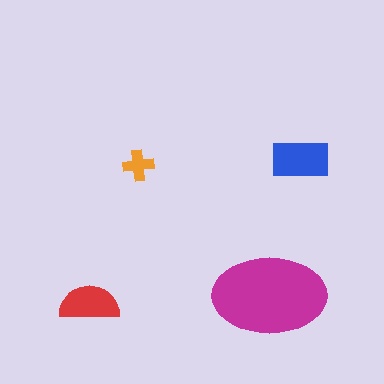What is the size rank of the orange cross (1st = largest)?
4th.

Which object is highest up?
The blue rectangle is topmost.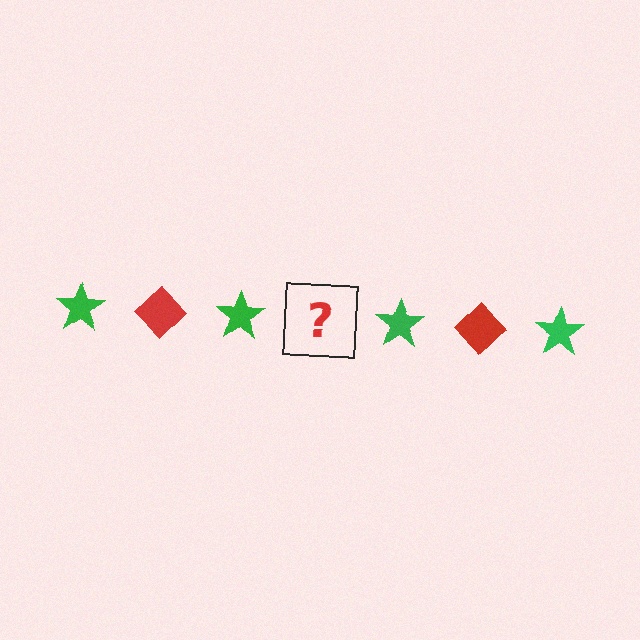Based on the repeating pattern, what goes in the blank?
The blank should be a red diamond.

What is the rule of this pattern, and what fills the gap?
The rule is that the pattern alternates between green star and red diamond. The gap should be filled with a red diamond.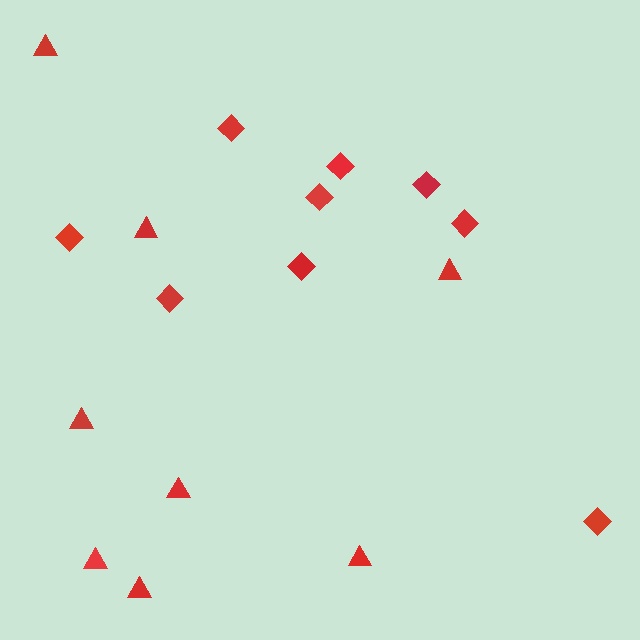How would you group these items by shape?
There are 2 groups: one group of triangles (8) and one group of diamonds (9).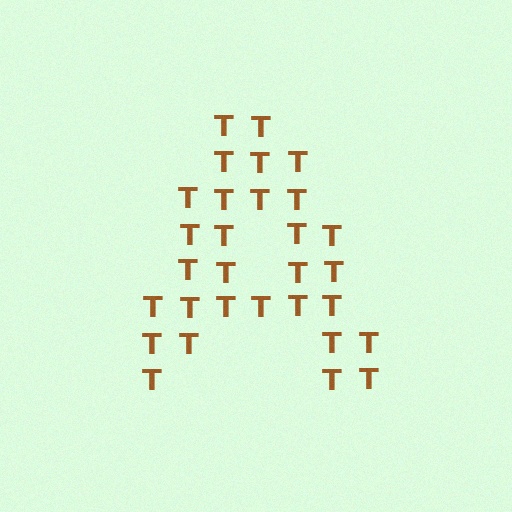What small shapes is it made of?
It is made of small letter T's.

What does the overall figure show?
The overall figure shows the letter A.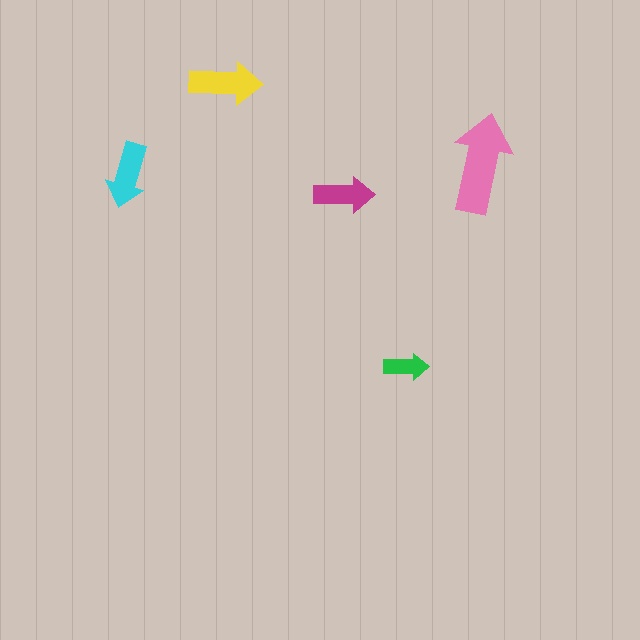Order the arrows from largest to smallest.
the pink one, the yellow one, the cyan one, the magenta one, the green one.